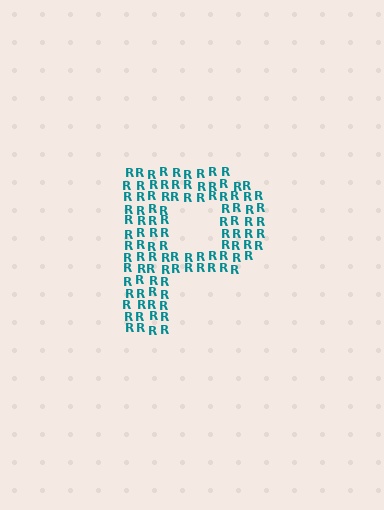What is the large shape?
The large shape is the letter P.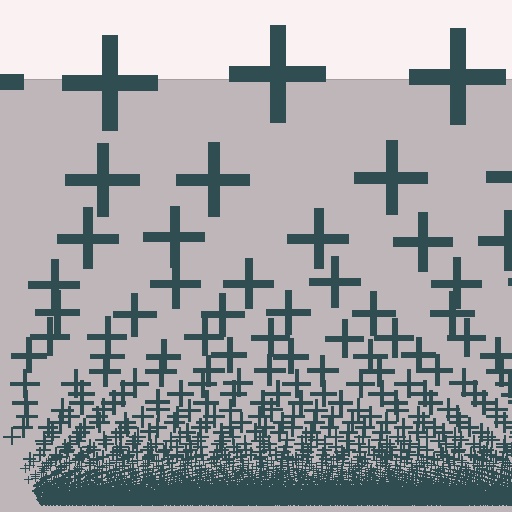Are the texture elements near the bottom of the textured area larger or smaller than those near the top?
Smaller. The gradient is inverted — elements near the bottom are smaller and denser.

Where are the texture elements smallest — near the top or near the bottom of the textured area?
Near the bottom.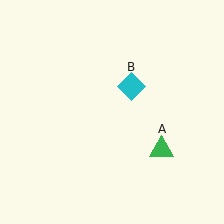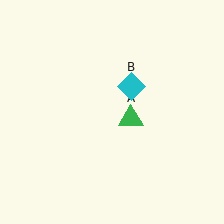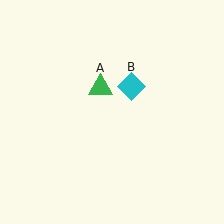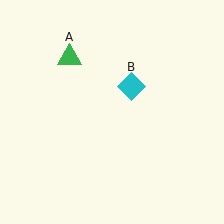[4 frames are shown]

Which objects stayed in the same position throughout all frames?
Cyan diamond (object B) remained stationary.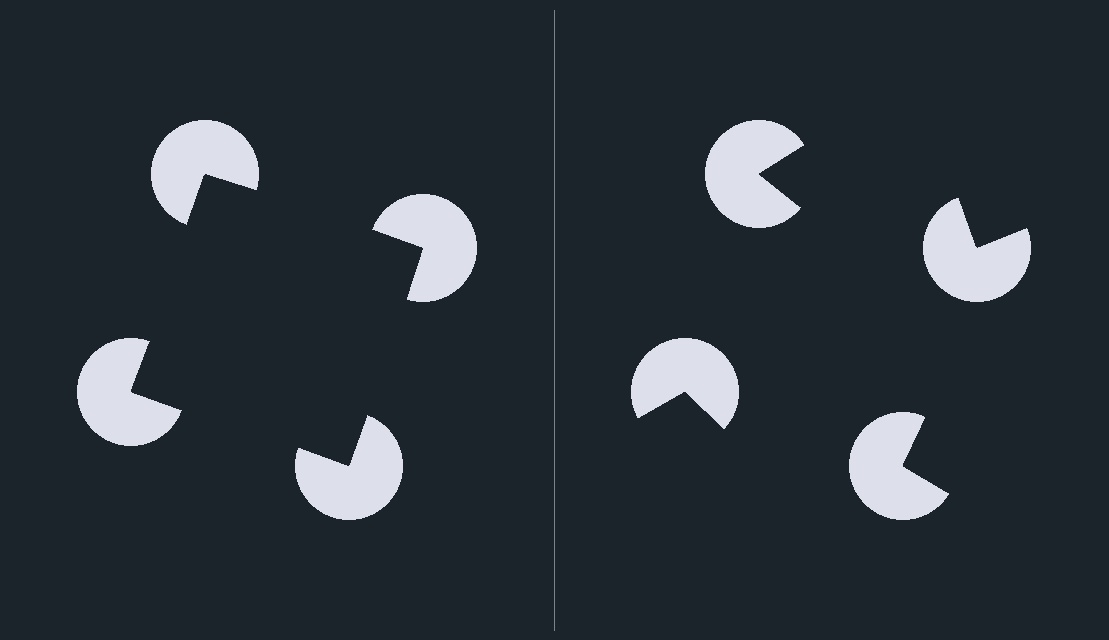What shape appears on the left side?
An illusory square.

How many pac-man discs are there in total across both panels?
8 — 4 on each side.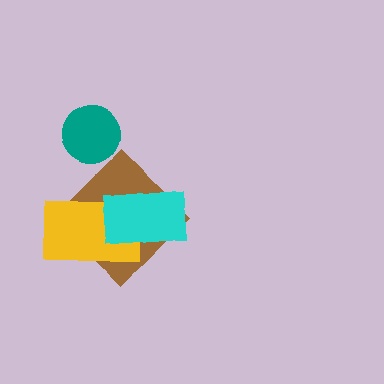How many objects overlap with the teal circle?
0 objects overlap with the teal circle.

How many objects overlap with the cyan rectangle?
2 objects overlap with the cyan rectangle.